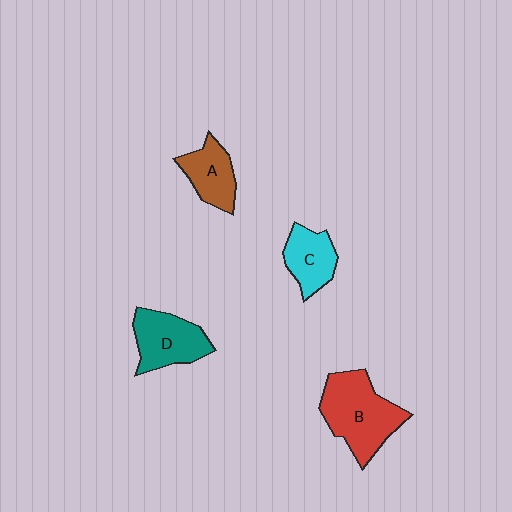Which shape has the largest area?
Shape B (red).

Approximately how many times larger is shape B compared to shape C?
Approximately 1.8 times.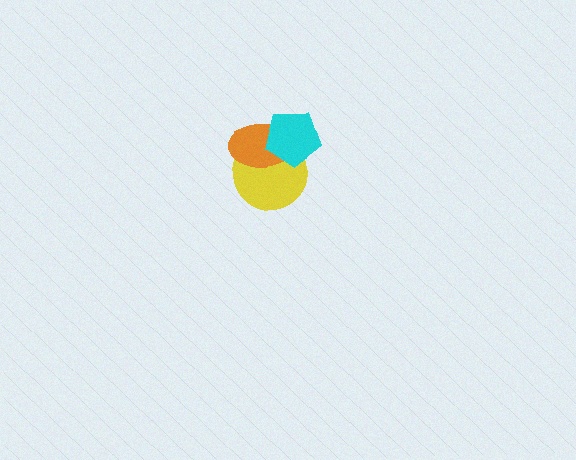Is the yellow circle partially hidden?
Yes, it is partially covered by another shape.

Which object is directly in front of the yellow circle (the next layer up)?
The orange ellipse is directly in front of the yellow circle.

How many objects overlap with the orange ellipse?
2 objects overlap with the orange ellipse.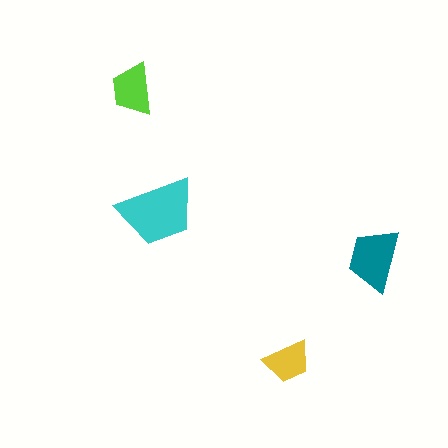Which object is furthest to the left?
The lime trapezoid is leftmost.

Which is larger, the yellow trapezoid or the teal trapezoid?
The teal one.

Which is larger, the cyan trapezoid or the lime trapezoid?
The cyan one.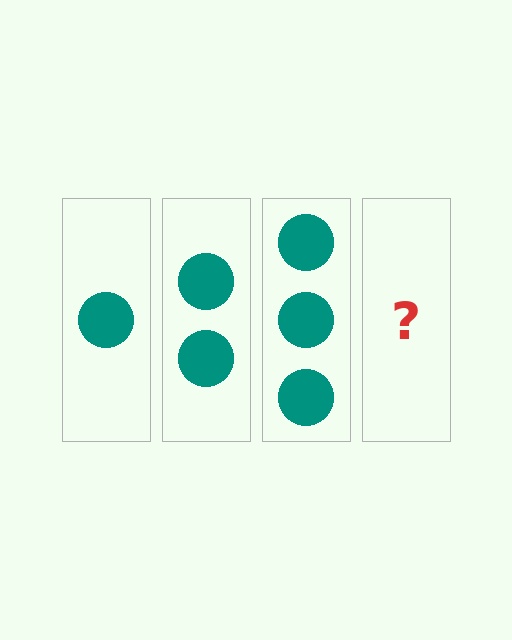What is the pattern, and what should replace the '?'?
The pattern is that each step adds one more circle. The '?' should be 4 circles.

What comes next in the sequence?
The next element should be 4 circles.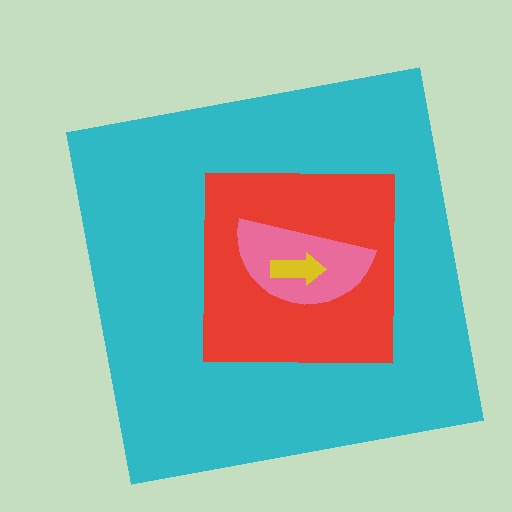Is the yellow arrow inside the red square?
Yes.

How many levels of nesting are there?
4.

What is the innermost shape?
The yellow arrow.